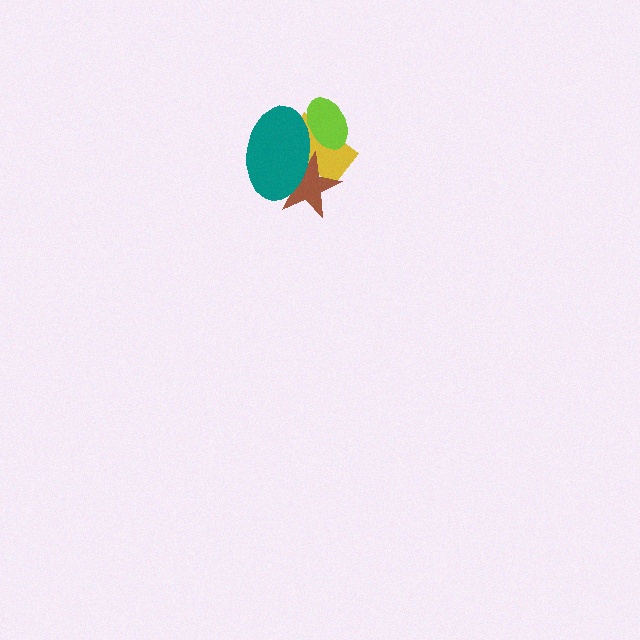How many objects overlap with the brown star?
2 objects overlap with the brown star.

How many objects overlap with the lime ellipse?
2 objects overlap with the lime ellipse.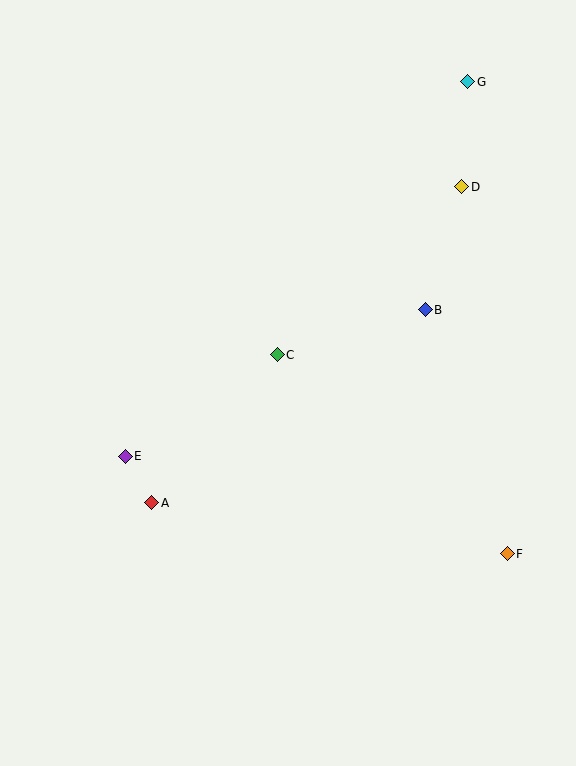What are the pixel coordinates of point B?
Point B is at (425, 310).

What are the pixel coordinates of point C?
Point C is at (277, 355).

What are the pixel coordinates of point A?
Point A is at (152, 503).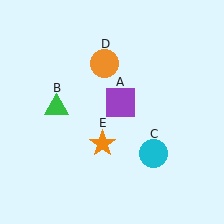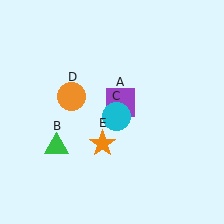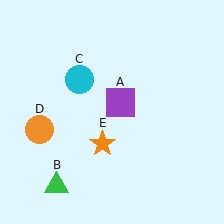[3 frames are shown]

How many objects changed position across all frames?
3 objects changed position: green triangle (object B), cyan circle (object C), orange circle (object D).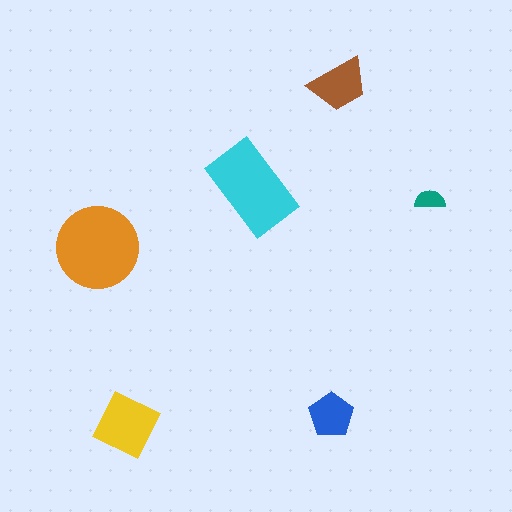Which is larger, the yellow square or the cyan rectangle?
The cyan rectangle.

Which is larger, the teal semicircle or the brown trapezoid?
The brown trapezoid.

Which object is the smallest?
The teal semicircle.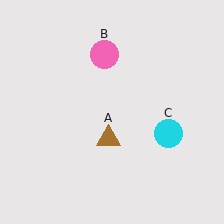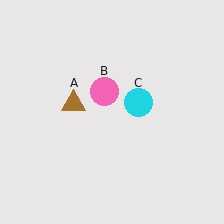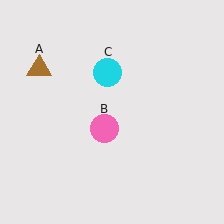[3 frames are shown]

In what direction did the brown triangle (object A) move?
The brown triangle (object A) moved up and to the left.